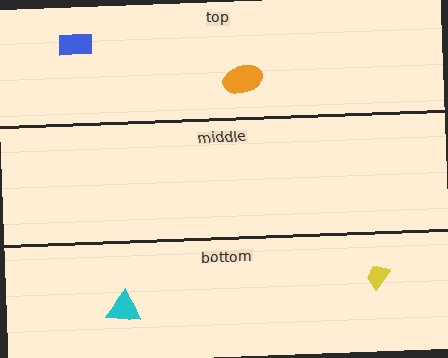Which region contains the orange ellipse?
The top region.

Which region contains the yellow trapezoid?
The bottom region.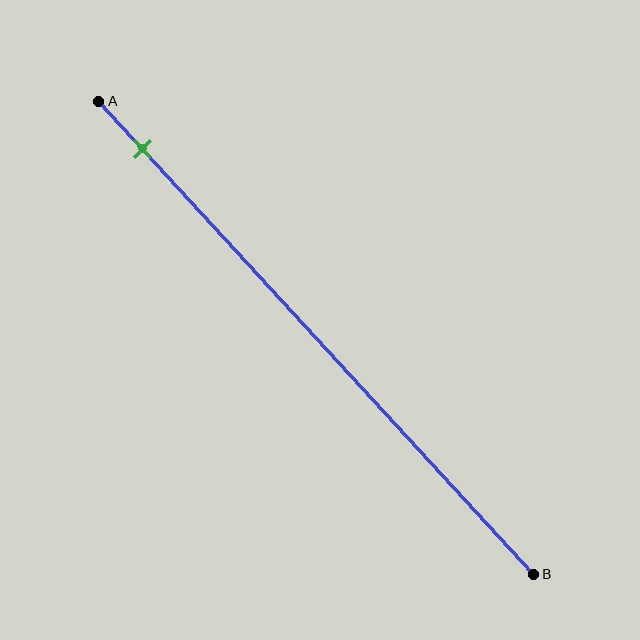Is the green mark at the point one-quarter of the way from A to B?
No, the mark is at about 10% from A, not at the 25% one-quarter point.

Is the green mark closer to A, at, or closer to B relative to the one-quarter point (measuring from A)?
The green mark is closer to point A than the one-quarter point of segment AB.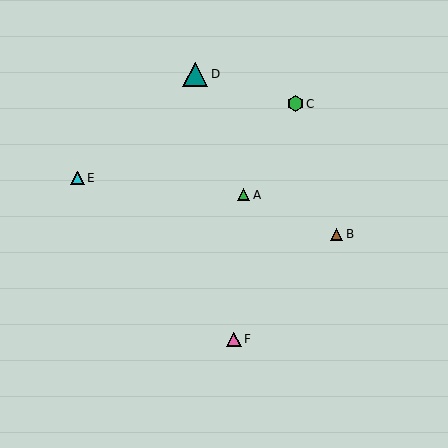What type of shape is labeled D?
Shape D is a teal triangle.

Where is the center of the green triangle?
The center of the green triangle is at (244, 195).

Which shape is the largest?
The teal triangle (labeled D) is the largest.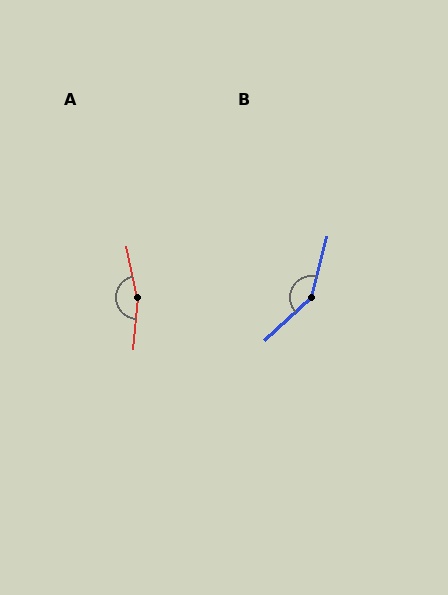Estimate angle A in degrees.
Approximately 163 degrees.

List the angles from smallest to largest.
B (147°), A (163°).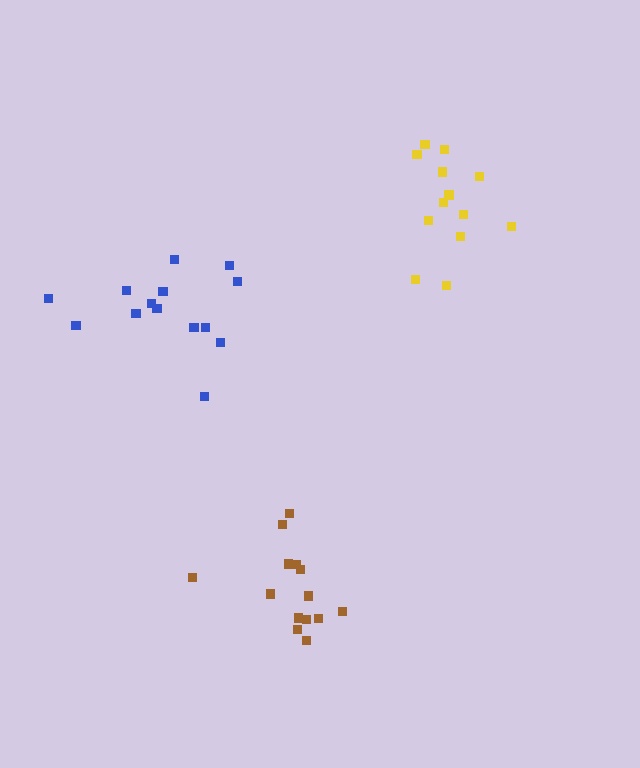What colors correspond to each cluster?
The clusters are colored: yellow, brown, blue.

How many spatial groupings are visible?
There are 3 spatial groupings.